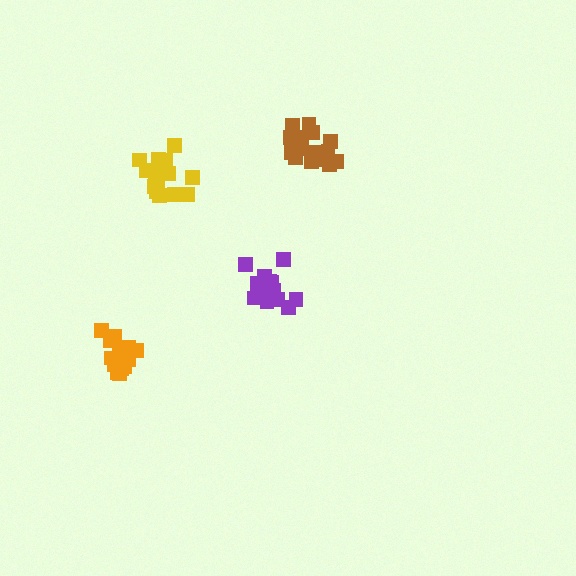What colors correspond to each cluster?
The clusters are colored: orange, brown, purple, yellow.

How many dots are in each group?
Group 1: 16 dots, Group 2: 15 dots, Group 3: 13 dots, Group 4: 15 dots (59 total).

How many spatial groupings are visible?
There are 4 spatial groupings.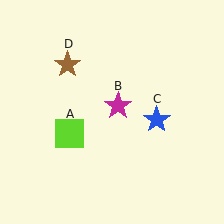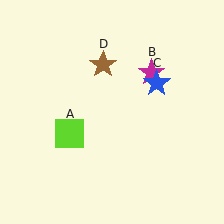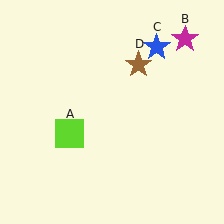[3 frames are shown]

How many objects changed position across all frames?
3 objects changed position: magenta star (object B), blue star (object C), brown star (object D).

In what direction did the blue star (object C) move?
The blue star (object C) moved up.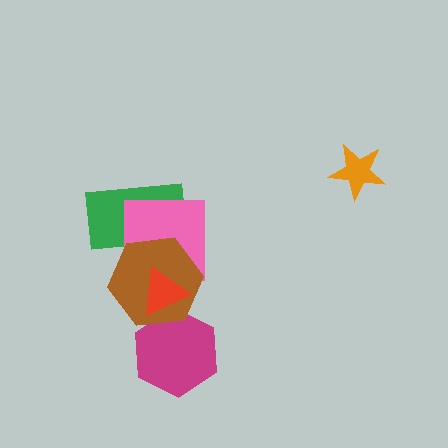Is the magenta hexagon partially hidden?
Yes, it is partially covered by another shape.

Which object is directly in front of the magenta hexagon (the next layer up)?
The brown hexagon is directly in front of the magenta hexagon.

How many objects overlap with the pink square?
3 objects overlap with the pink square.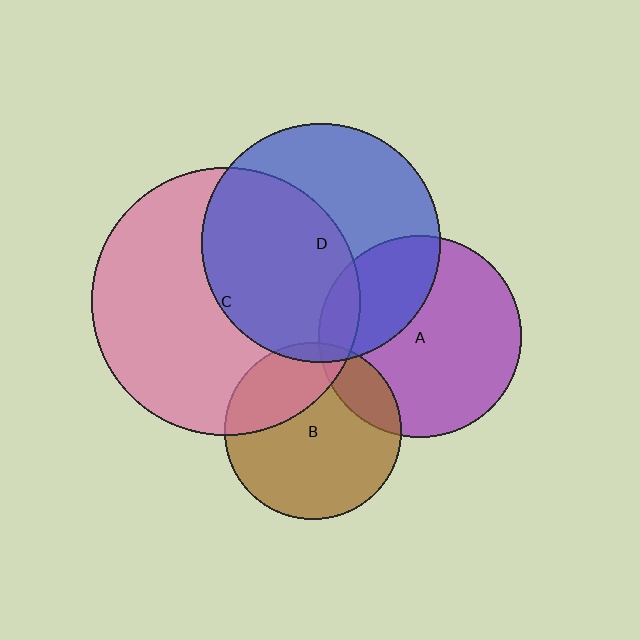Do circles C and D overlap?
Yes.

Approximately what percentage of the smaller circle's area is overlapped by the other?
Approximately 50%.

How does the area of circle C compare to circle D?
Approximately 1.3 times.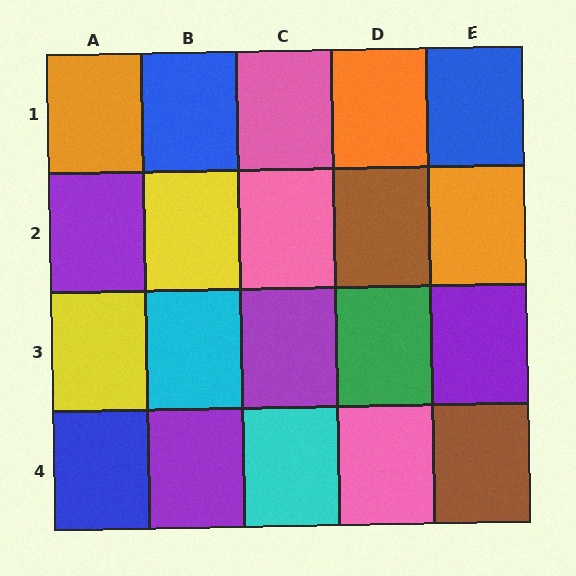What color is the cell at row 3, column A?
Yellow.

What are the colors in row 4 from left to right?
Blue, purple, cyan, pink, brown.